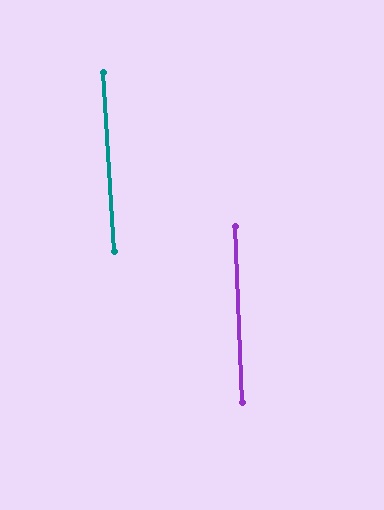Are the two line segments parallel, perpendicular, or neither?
Parallel — their directions differ by only 1.4°.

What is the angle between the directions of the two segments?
Approximately 1 degree.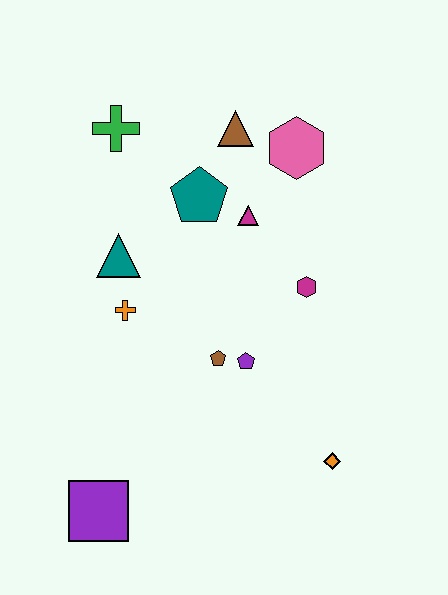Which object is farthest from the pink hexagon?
The purple square is farthest from the pink hexagon.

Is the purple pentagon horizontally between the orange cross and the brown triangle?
No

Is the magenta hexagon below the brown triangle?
Yes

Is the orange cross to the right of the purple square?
Yes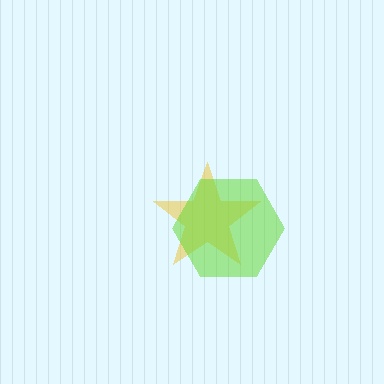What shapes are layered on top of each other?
The layered shapes are: a yellow star, a lime hexagon.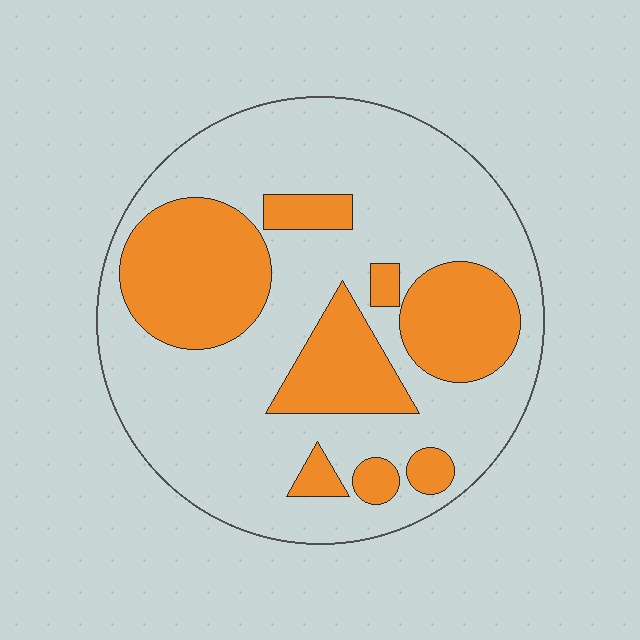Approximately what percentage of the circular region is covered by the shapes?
Approximately 30%.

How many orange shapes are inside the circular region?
8.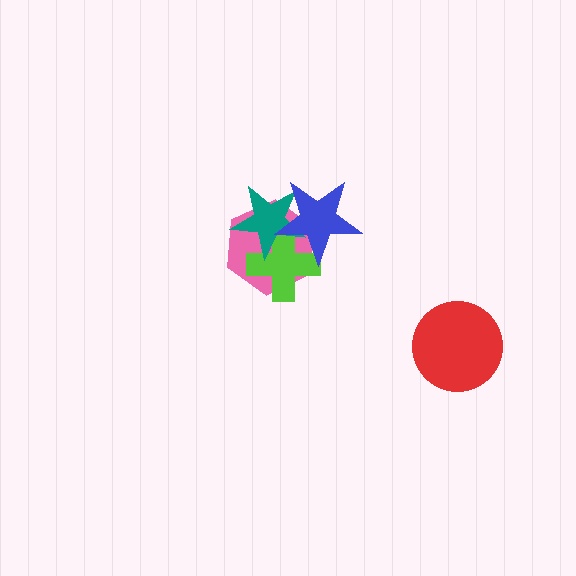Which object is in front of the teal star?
The blue star is in front of the teal star.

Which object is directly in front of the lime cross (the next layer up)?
The teal star is directly in front of the lime cross.